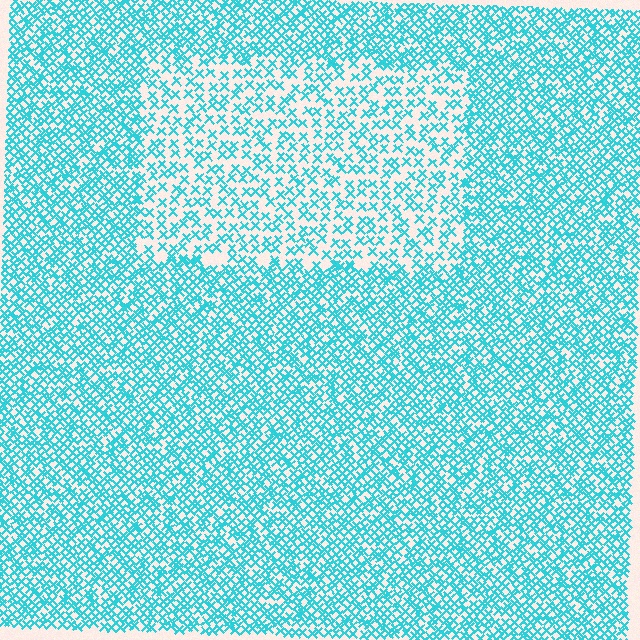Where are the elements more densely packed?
The elements are more densely packed outside the rectangle boundary.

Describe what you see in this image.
The image contains small cyan elements arranged at two different densities. A rectangle-shaped region is visible where the elements are less densely packed than the surrounding area.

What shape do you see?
I see a rectangle.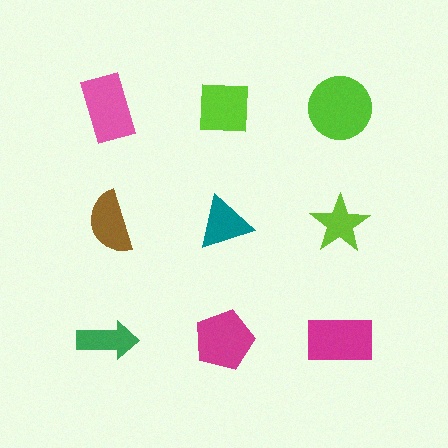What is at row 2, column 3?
A lime star.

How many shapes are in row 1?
3 shapes.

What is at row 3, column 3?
A magenta rectangle.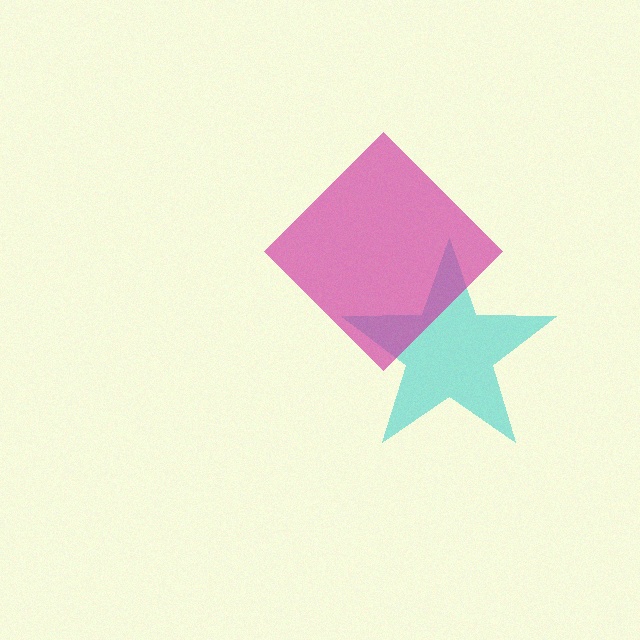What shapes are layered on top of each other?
The layered shapes are: a cyan star, a magenta diamond.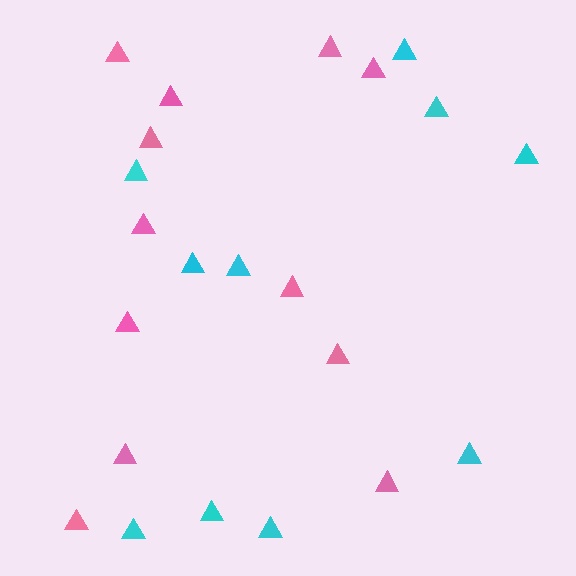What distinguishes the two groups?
There are 2 groups: one group of cyan triangles (10) and one group of pink triangles (12).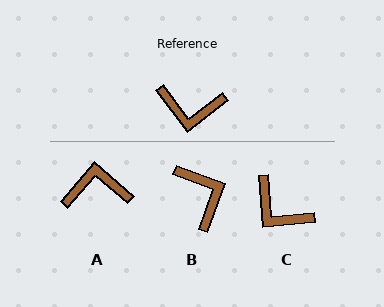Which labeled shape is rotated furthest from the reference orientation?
A, about 168 degrees away.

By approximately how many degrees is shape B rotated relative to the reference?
Approximately 123 degrees counter-clockwise.